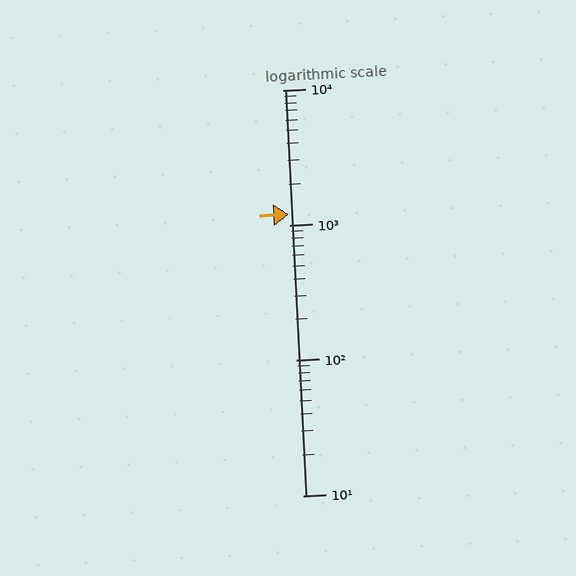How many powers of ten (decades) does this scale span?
The scale spans 3 decades, from 10 to 10000.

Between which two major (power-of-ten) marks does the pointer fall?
The pointer is between 1000 and 10000.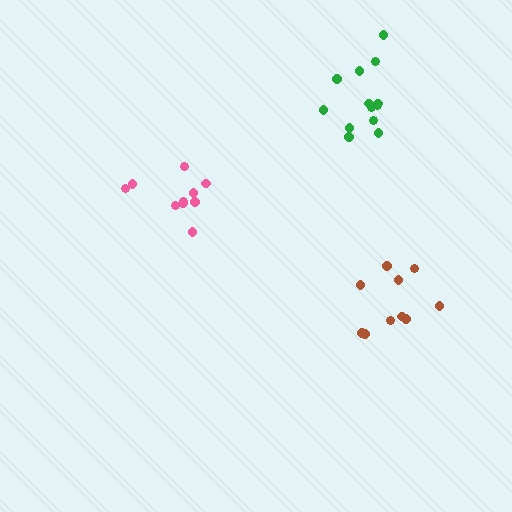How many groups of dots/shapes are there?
There are 3 groups.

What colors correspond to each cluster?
The clusters are colored: brown, pink, green.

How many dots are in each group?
Group 1: 10 dots, Group 2: 10 dots, Group 3: 13 dots (33 total).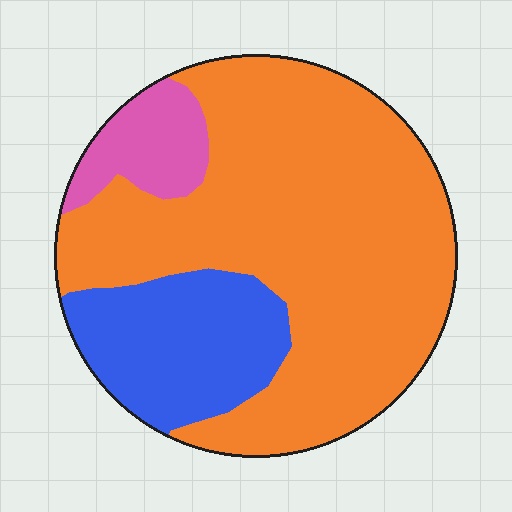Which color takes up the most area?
Orange, at roughly 70%.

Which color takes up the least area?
Pink, at roughly 10%.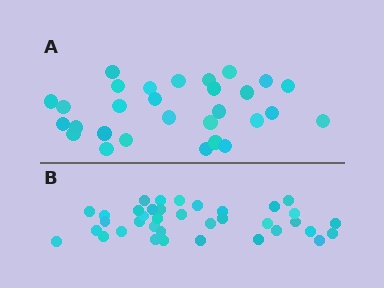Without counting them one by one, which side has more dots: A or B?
Region B (the bottom region) has more dots.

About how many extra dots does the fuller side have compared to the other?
Region B has roughly 8 or so more dots than region A.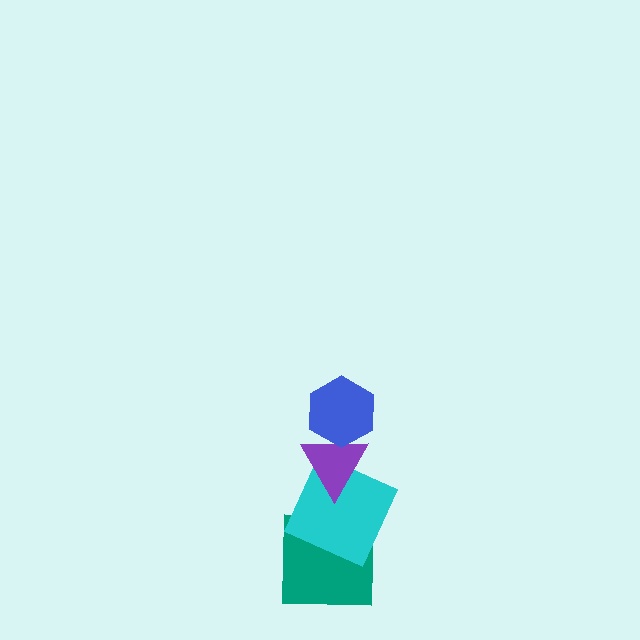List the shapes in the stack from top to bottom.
From top to bottom: the blue hexagon, the purple triangle, the cyan square, the teal square.